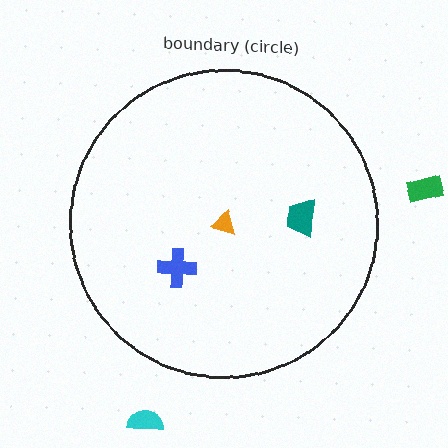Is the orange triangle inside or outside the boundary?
Inside.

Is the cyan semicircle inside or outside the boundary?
Outside.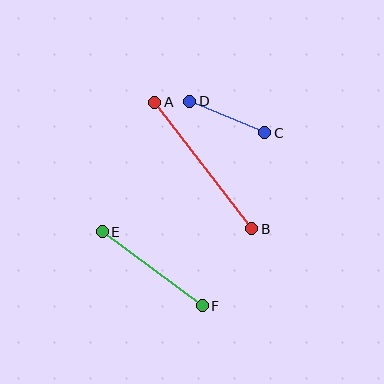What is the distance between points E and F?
The distance is approximately 124 pixels.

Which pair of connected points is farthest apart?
Points A and B are farthest apart.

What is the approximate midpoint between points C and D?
The midpoint is at approximately (227, 117) pixels.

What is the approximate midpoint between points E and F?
The midpoint is at approximately (152, 269) pixels.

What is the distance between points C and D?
The distance is approximately 81 pixels.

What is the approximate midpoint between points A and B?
The midpoint is at approximately (203, 166) pixels.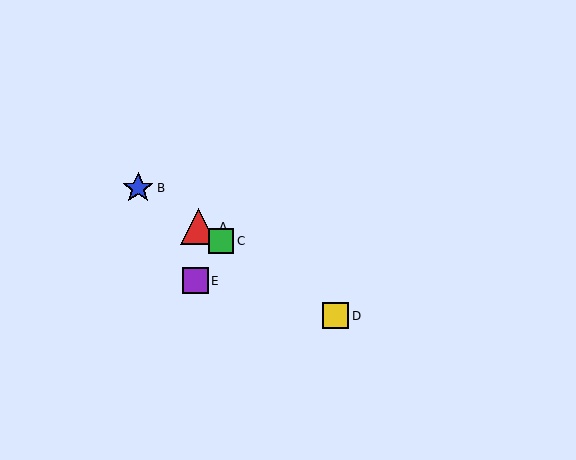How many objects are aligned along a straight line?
4 objects (A, B, C, D) are aligned along a straight line.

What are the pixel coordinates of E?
Object E is at (195, 281).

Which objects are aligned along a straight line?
Objects A, B, C, D are aligned along a straight line.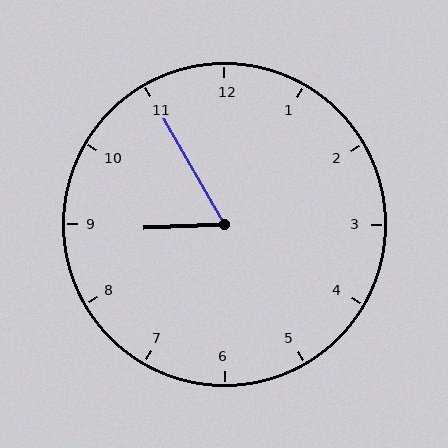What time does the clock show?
8:55.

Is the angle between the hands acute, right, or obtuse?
It is acute.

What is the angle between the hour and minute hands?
Approximately 62 degrees.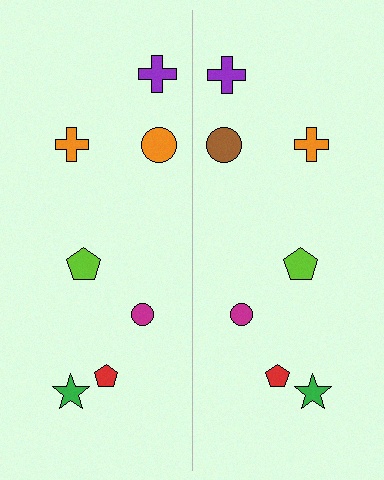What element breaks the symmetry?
The brown circle on the right side breaks the symmetry — its mirror counterpart is orange.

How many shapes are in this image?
There are 14 shapes in this image.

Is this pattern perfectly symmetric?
No, the pattern is not perfectly symmetric. The brown circle on the right side breaks the symmetry — its mirror counterpart is orange.